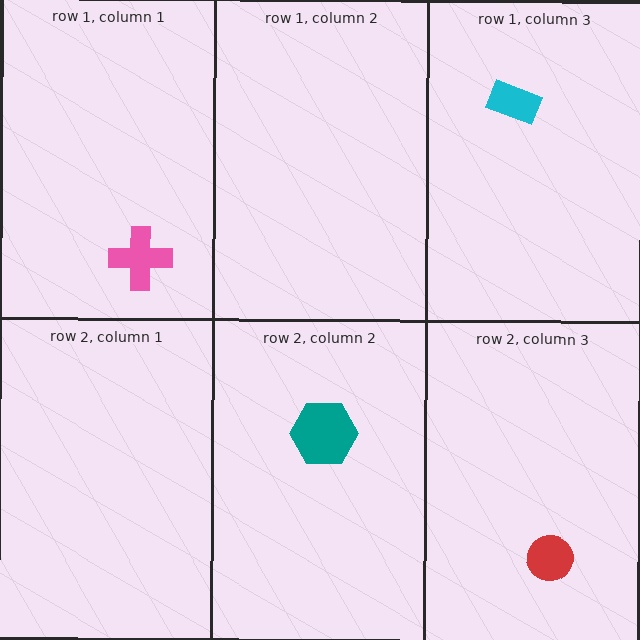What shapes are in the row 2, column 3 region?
The red circle.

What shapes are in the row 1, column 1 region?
The pink cross.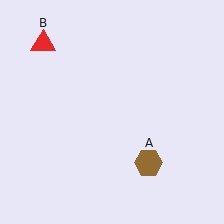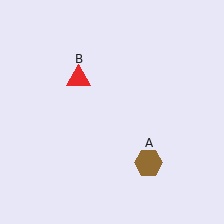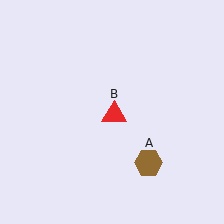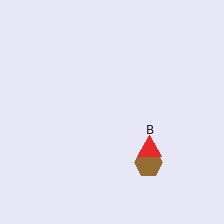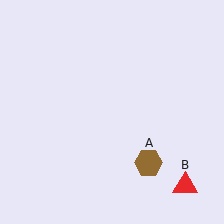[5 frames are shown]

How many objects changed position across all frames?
1 object changed position: red triangle (object B).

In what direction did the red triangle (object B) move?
The red triangle (object B) moved down and to the right.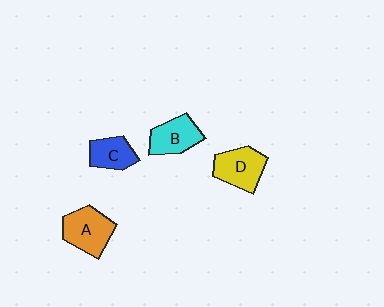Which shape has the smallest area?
Shape C (blue).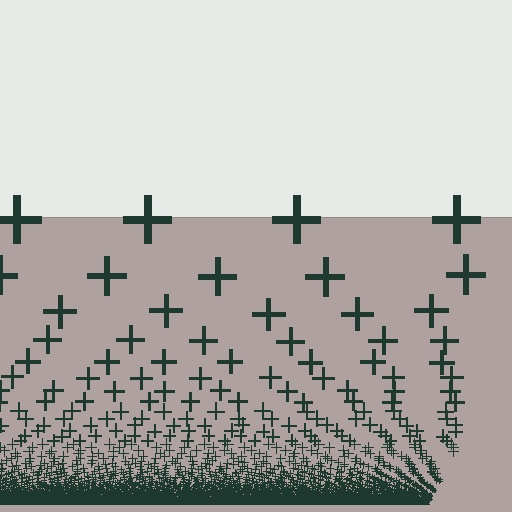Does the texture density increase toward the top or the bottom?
Density increases toward the bottom.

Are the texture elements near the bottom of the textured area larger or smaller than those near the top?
Smaller. The gradient is inverted — elements near the bottom are smaller and denser.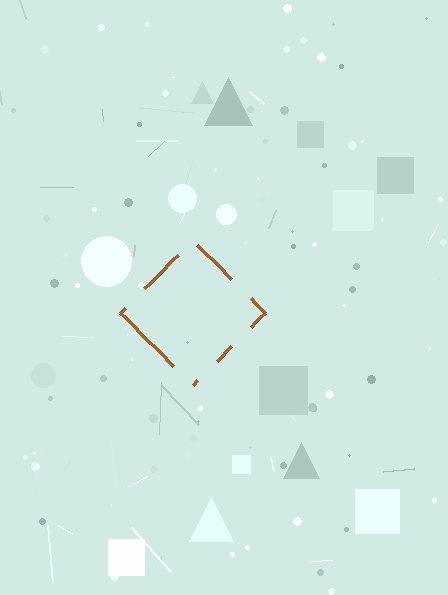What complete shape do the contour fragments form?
The contour fragments form a diamond.